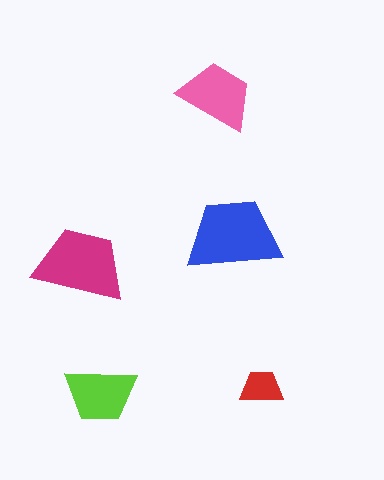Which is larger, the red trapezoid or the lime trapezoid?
The lime one.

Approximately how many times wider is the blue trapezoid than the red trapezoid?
About 2 times wider.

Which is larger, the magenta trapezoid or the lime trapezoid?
The magenta one.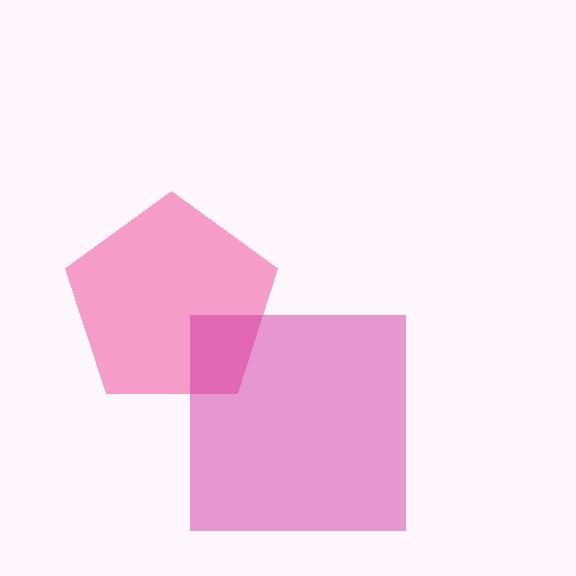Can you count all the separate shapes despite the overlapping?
Yes, there are 2 separate shapes.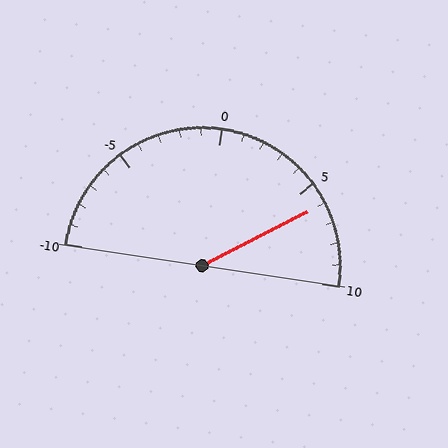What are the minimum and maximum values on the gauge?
The gauge ranges from -10 to 10.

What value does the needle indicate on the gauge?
The needle indicates approximately 6.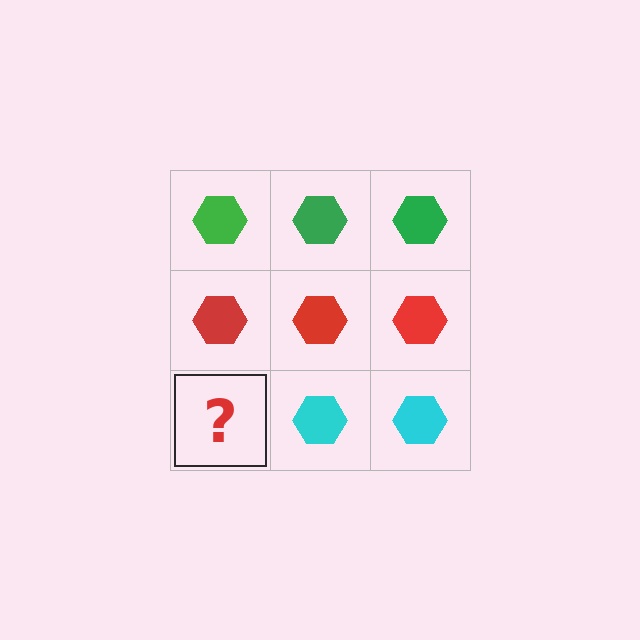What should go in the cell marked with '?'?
The missing cell should contain a cyan hexagon.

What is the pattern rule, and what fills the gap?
The rule is that each row has a consistent color. The gap should be filled with a cyan hexagon.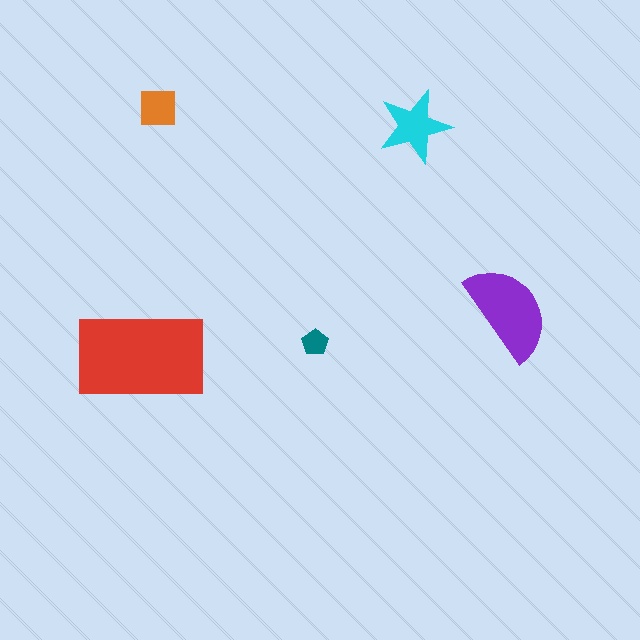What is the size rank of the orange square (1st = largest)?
4th.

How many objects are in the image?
There are 5 objects in the image.